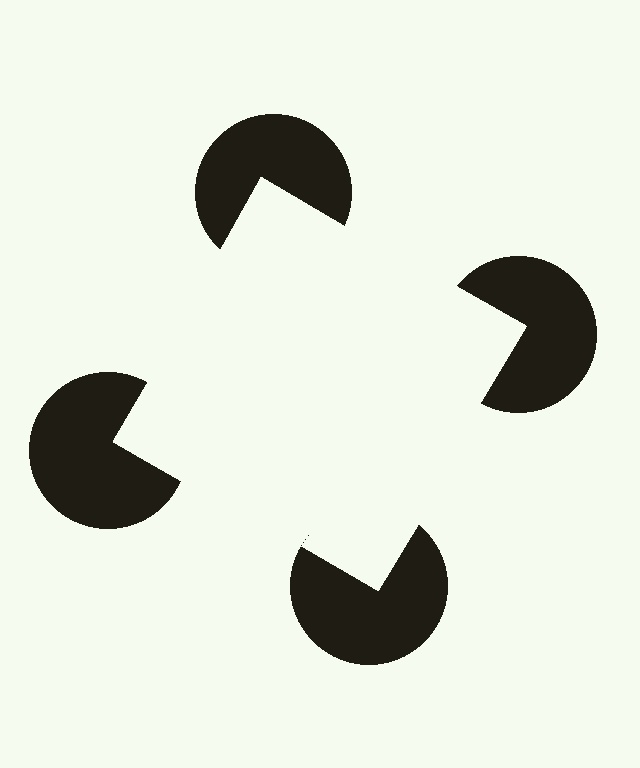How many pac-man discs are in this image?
There are 4 — one at each vertex of the illusory square.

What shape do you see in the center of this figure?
An illusory square — its edges are inferred from the aligned wedge cuts in the pac-man discs, not physically drawn.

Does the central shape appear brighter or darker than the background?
It typically appears slightly brighter than the background, even though no actual brightness change is drawn.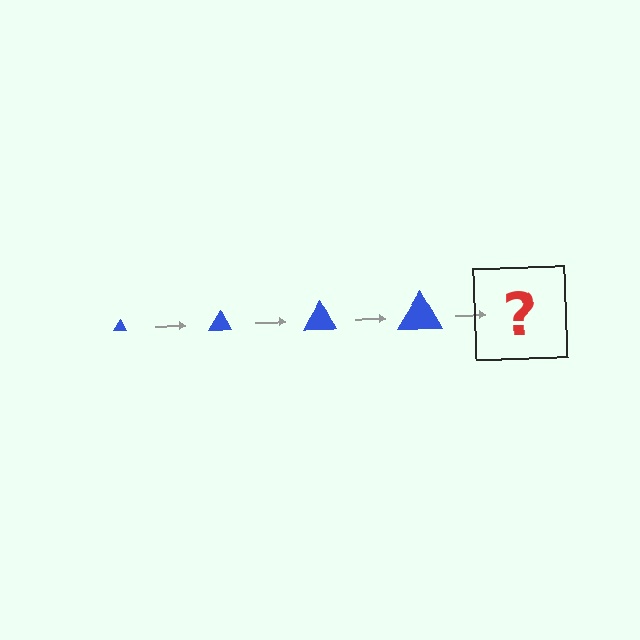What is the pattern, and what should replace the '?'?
The pattern is that the triangle gets progressively larger each step. The '?' should be a blue triangle, larger than the previous one.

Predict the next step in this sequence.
The next step is a blue triangle, larger than the previous one.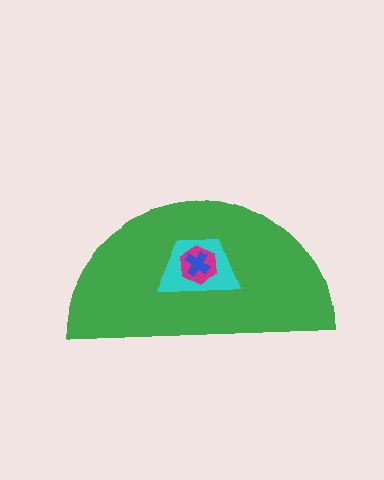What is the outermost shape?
The green semicircle.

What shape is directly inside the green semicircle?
The cyan trapezoid.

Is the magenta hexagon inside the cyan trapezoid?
Yes.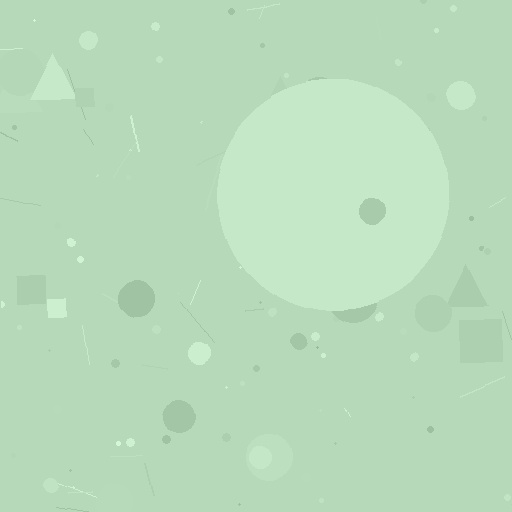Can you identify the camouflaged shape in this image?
The camouflaged shape is a circle.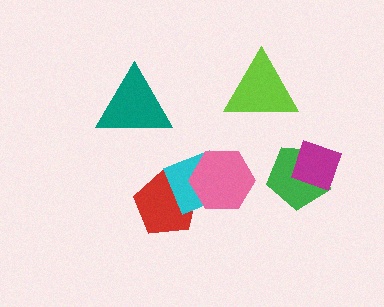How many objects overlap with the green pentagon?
1 object overlaps with the green pentagon.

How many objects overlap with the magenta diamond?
1 object overlaps with the magenta diamond.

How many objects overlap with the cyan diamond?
2 objects overlap with the cyan diamond.